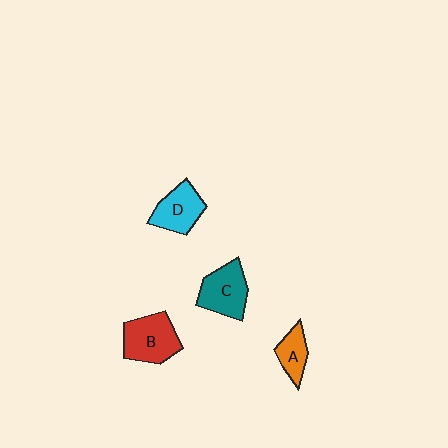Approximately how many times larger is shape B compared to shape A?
Approximately 1.8 times.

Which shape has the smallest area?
Shape A (orange).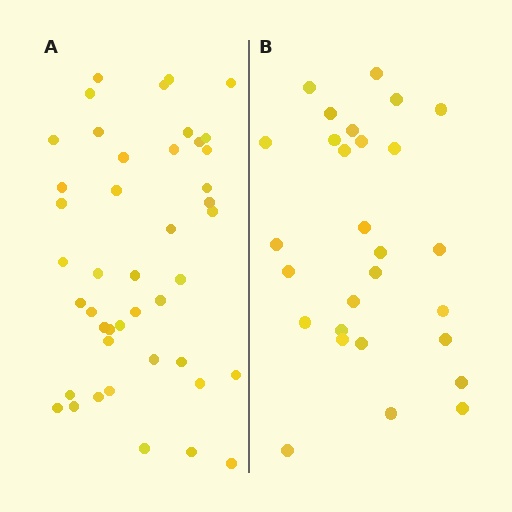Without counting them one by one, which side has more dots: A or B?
Region A (the left region) has more dots.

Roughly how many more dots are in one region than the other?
Region A has approximately 15 more dots than region B.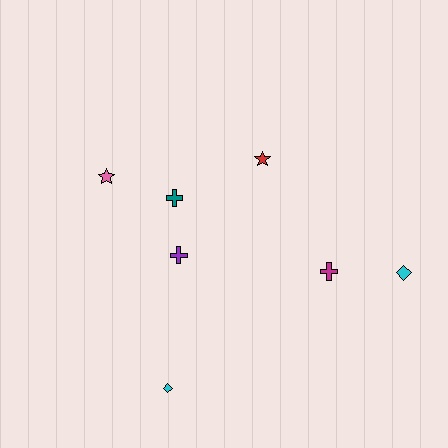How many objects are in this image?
There are 7 objects.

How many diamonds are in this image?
There are 2 diamonds.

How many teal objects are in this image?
There is 1 teal object.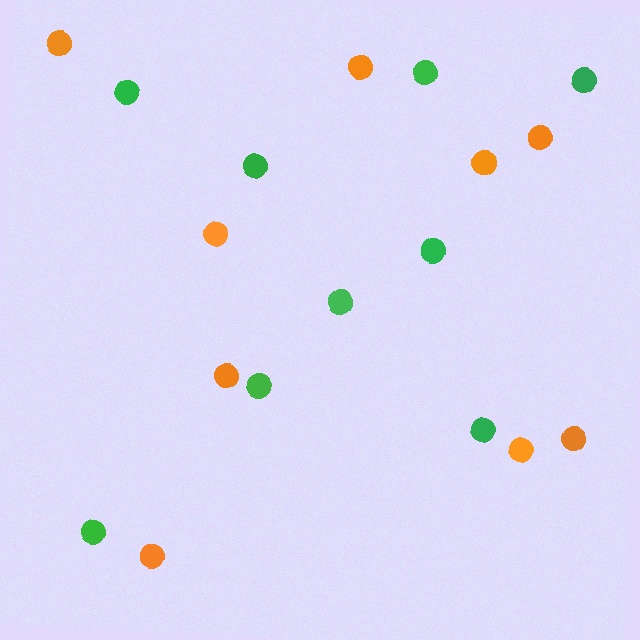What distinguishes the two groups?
There are 2 groups: one group of green circles (9) and one group of orange circles (9).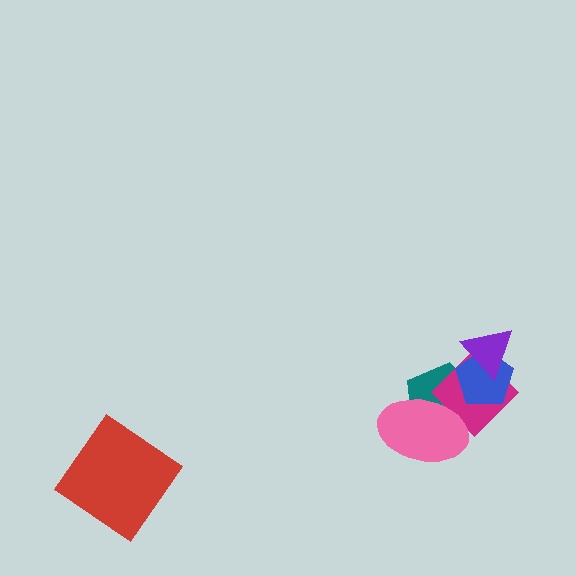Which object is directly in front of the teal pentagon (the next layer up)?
The magenta diamond is directly in front of the teal pentagon.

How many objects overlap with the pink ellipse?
2 objects overlap with the pink ellipse.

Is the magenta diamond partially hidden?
Yes, it is partially covered by another shape.